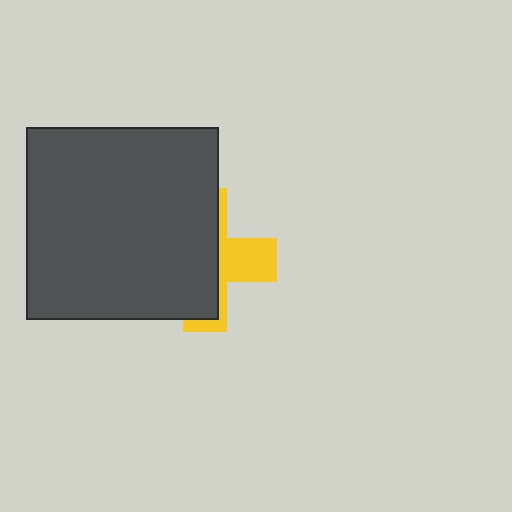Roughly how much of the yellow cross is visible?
A small part of it is visible (roughly 35%).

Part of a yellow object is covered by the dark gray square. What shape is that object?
It is a cross.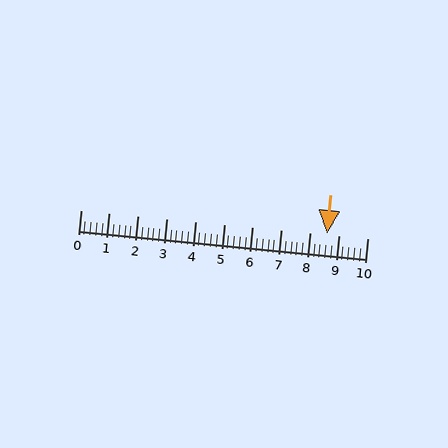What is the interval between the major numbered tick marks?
The major tick marks are spaced 1 units apart.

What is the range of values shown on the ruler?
The ruler shows values from 0 to 10.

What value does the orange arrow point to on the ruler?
The orange arrow points to approximately 8.6.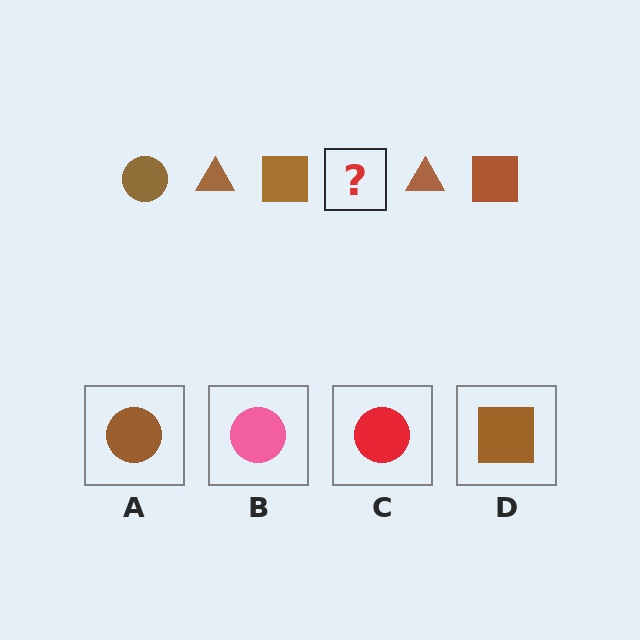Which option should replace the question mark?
Option A.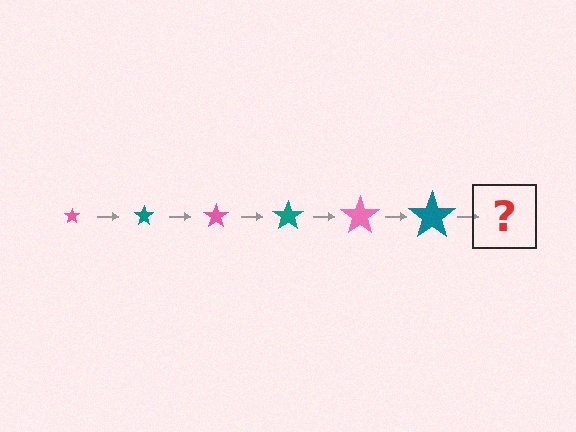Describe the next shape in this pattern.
It should be a pink star, larger than the previous one.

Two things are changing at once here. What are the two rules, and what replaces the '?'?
The two rules are that the star grows larger each step and the color cycles through pink and teal. The '?' should be a pink star, larger than the previous one.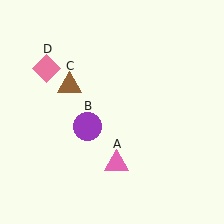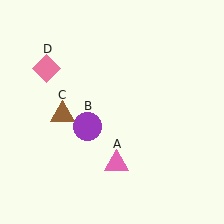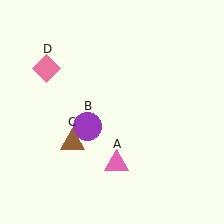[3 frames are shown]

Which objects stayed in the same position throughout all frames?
Pink triangle (object A) and purple circle (object B) and pink diamond (object D) remained stationary.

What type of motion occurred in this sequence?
The brown triangle (object C) rotated counterclockwise around the center of the scene.